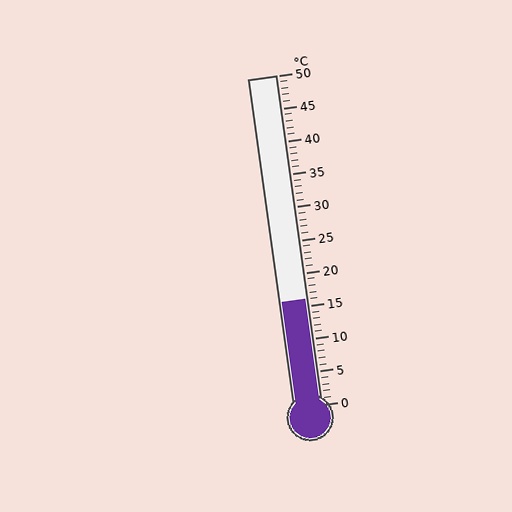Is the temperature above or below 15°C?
The temperature is above 15°C.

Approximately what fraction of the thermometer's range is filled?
The thermometer is filled to approximately 30% of its range.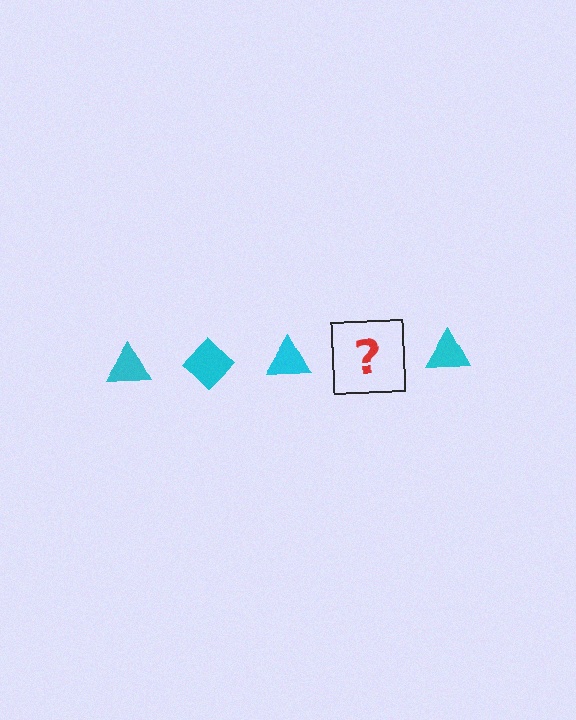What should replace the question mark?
The question mark should be replaced with a cyan diamond.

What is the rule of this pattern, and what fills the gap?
The rule is that the pattern cycles through triangle, diamond shapes in cyan. The gap should be filled with a cyan diamond.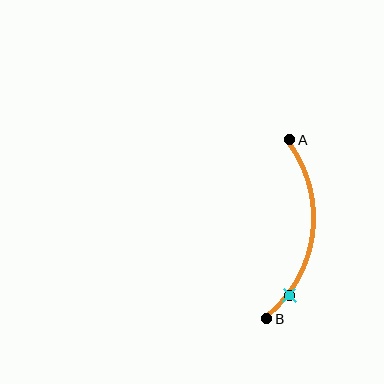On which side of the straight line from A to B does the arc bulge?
The arc bulges to the right of the straight line connecting A and B.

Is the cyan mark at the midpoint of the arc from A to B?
No. The cyan mark lies on the arc but is closer to endpoint B. The arc midpoint would be at the point on the curve equidistant along the arc from both A and B.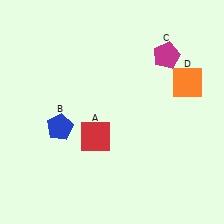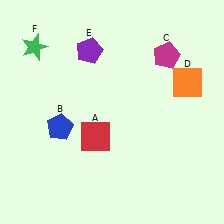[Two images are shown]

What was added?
A purple pentagon (E), a green star (F) were added in Image 2.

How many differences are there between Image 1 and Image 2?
There are 2 differences between the two images.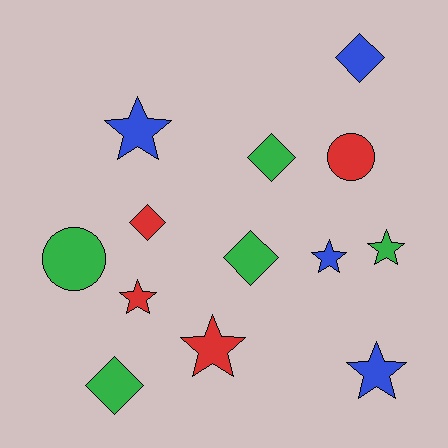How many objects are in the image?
There are 13 objects.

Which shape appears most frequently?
Star, with 6 objects.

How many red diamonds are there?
There is 1 red diamond.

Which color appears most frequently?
Green, with 5 objects.